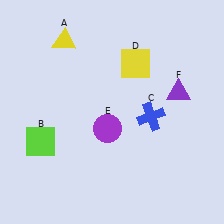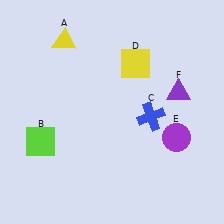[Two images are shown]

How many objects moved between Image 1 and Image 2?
1 object moved between the two images.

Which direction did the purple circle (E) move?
The purple circle (E) moved right.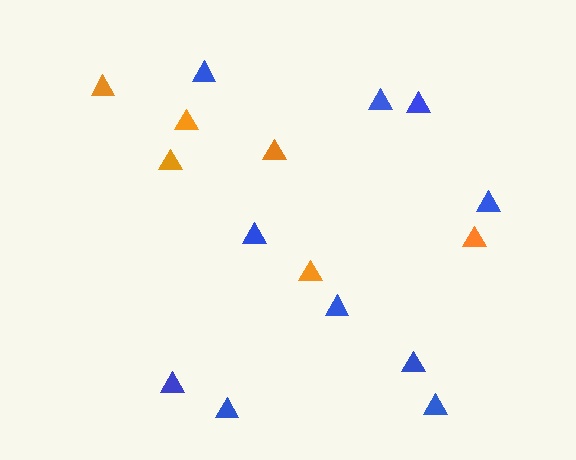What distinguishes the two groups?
There are 2 groups: one group of blue triangles (10) and one group of orange triangles (6).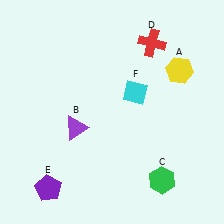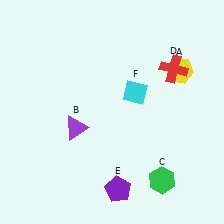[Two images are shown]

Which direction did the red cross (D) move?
The red cross (D) moved down.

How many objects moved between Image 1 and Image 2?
2 objects moved between the two images.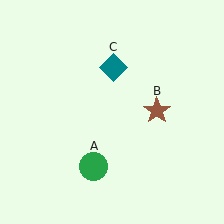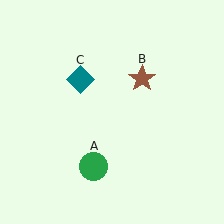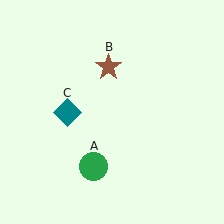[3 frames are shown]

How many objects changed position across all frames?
2 objects changed position: brown star (object B), teal diamond (object C).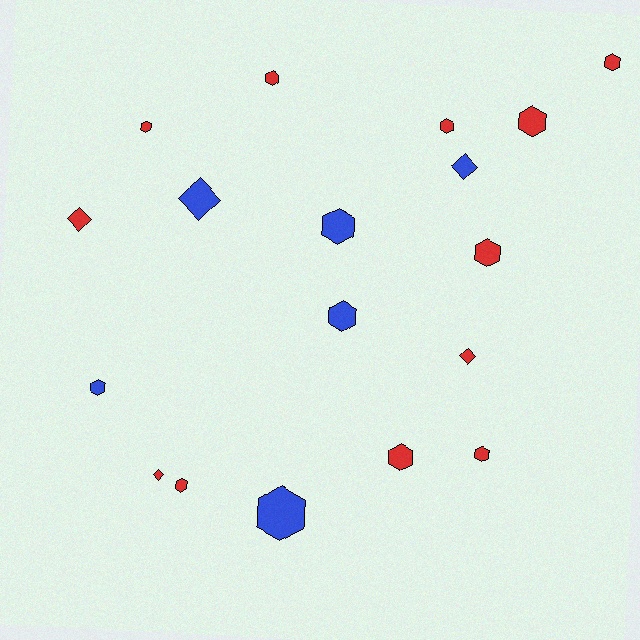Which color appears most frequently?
Red, with 12 objects.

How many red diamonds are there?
There are 3 red diamonds.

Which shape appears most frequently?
Hexagon, with 13 objects.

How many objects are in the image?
There are 18 objects.